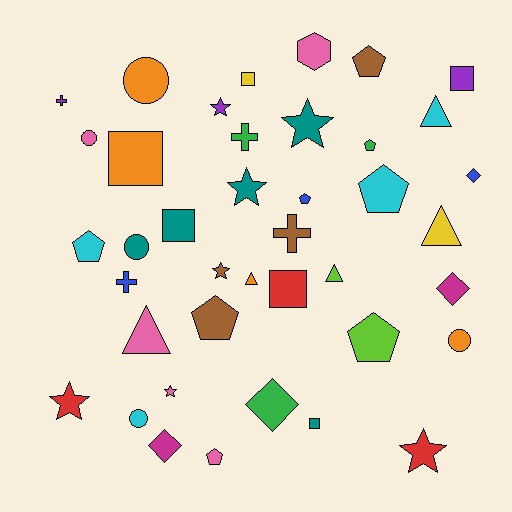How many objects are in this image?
There are 40 objects.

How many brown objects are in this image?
There are 4 brown objects.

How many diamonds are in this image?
There are 4 diamonds.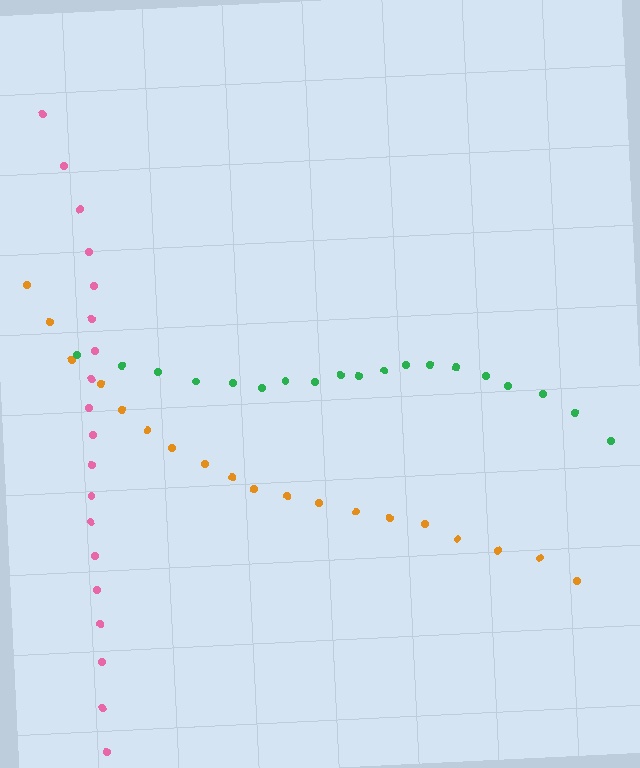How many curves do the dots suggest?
There are 3 distinct paths.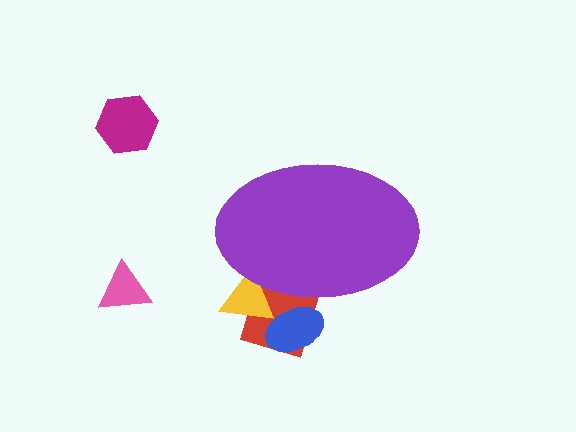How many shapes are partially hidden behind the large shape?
3 shapes are partially hidden.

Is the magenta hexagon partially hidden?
No, the magenta hexagon is fully visible.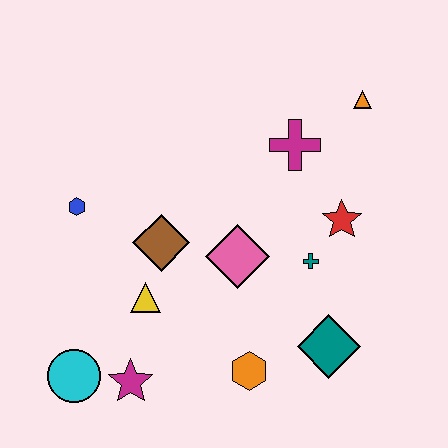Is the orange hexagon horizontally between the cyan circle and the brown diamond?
No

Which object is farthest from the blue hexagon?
The orange triangle is farthest from the blue hexagon.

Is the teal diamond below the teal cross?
Yes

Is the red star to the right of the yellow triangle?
Yes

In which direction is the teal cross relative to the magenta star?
The teal cross is to the right of the magenta star.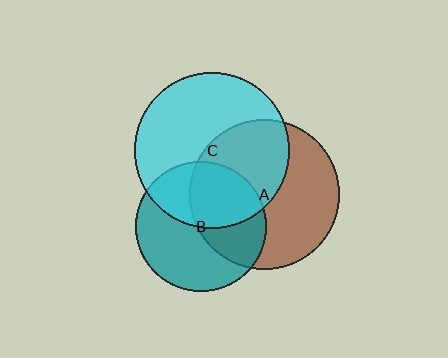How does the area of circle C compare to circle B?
Approximately 1.4 times.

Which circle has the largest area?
Circle C (cyan).